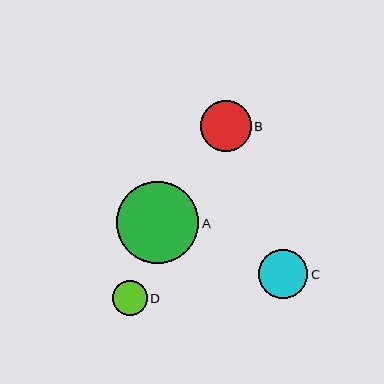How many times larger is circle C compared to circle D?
Circle C is approximately 1.4 times the size of circle D.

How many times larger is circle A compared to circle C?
Circle A is approximately 1.7 times the size of circle C.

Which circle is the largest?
Circle A is the largest with a size of approximately 82 pixels.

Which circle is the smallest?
Circle D is the smallest with a size of approximately 35 pixels.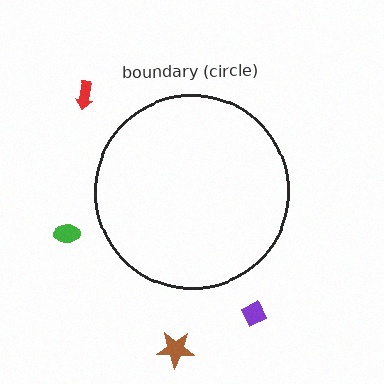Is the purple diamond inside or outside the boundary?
Outside.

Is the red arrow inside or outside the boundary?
Outside.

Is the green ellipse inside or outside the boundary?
Outside.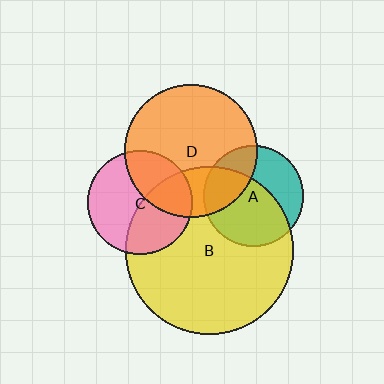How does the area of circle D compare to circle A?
Approximately 1.7 times.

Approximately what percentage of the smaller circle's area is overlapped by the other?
Approximately 45%.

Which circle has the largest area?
Circle B (yellow).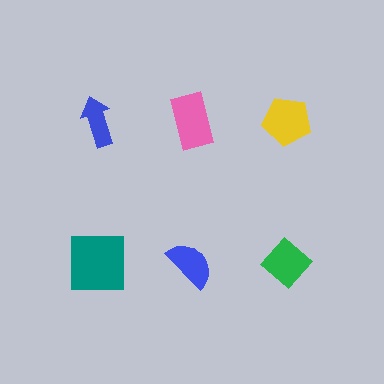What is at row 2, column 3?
A green diamond.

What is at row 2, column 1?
A teal square.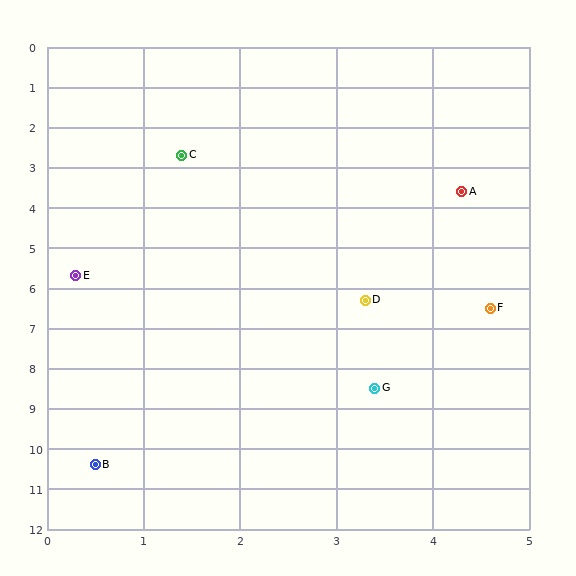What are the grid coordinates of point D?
Point D is at approximately (3.3, 6.3).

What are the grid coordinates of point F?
Point F is at approximately (4.6, 6.5).